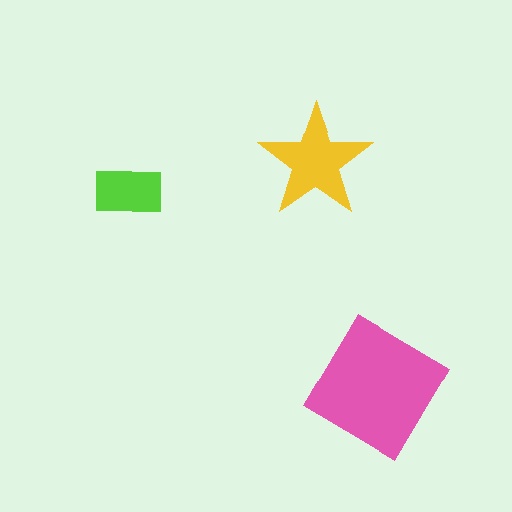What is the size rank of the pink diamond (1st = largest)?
1st.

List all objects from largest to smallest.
The pink diamond, the yellow star, the lime rectangle.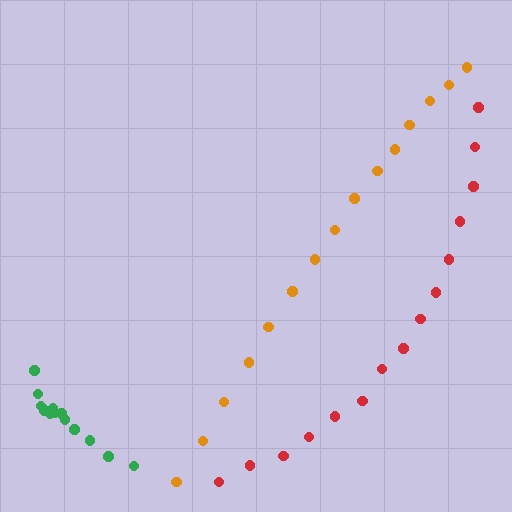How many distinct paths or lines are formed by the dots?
There are 3 distinct paths.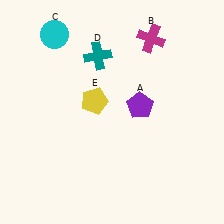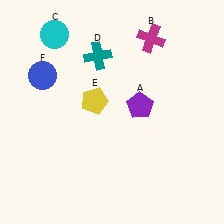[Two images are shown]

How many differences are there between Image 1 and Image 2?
There is 1 difference between the two images.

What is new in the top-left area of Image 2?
A blue circle (F) was added in the top-left area of Image 2.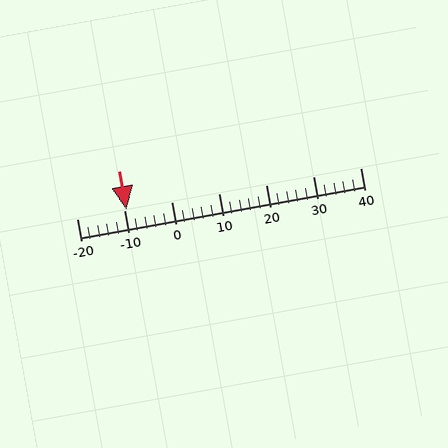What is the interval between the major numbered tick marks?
The major tick marks are spaced 10 units apart.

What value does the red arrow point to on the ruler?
The red arrow points to approximately -9.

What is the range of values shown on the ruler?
The ruler shows values from -20 to 40.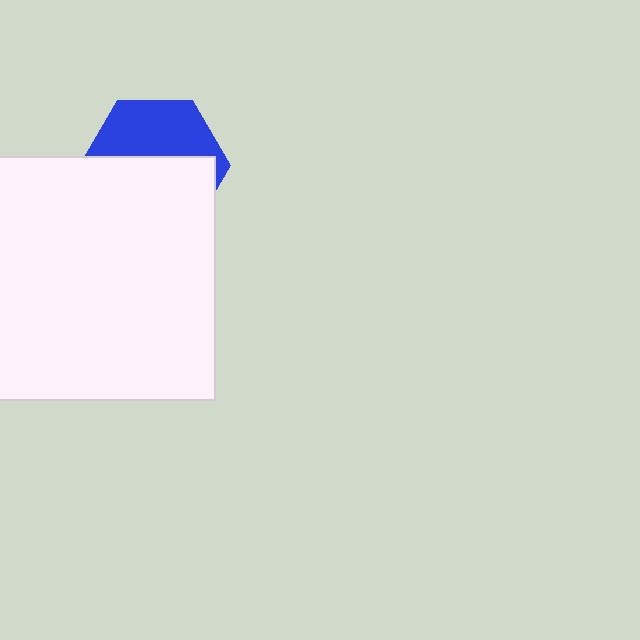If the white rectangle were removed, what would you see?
You would see the complete blue hexagon.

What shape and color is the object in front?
The object in front is a white rectangle.